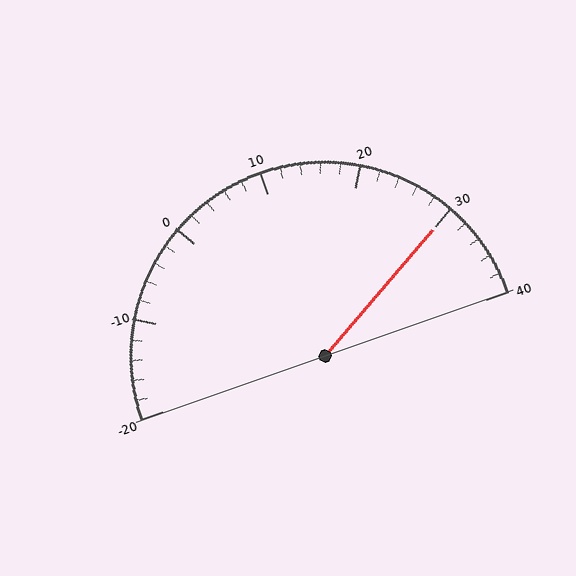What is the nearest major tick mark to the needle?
The nearest major tick mark is 30.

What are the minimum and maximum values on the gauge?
The gauge ranges from -20 to 40.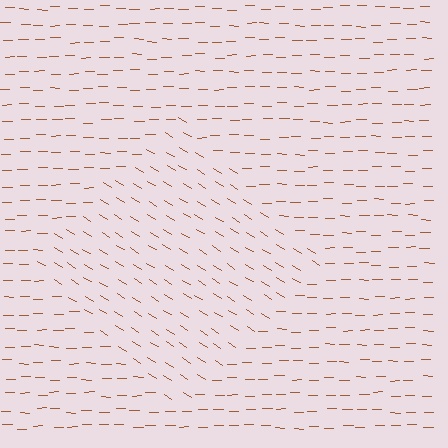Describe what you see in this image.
The image is filled with small brown line segments. A diamond region in the image has lines oriented differently from the surrounding lines, creating a visible texture boundary.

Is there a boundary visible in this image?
Yes, there is a texture boundary formed by a change in line orientation.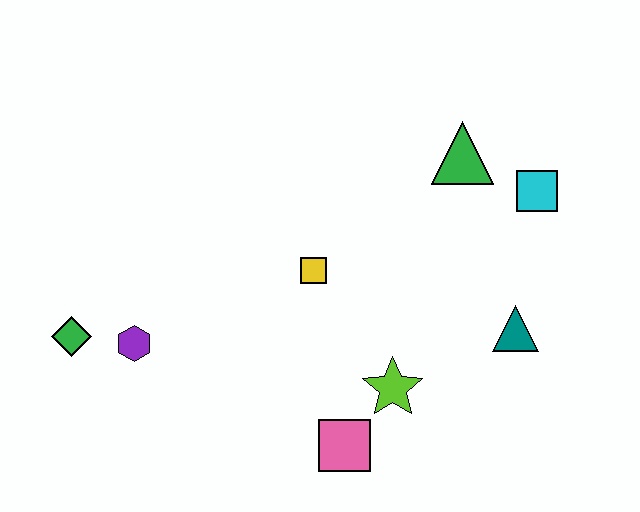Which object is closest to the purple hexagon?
The green diamond is closest to the purple hexagon.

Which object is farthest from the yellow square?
The green diamond is farthest from the yellow square.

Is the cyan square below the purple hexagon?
No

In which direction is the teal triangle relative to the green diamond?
The teal triangle is to the right of the green diamond.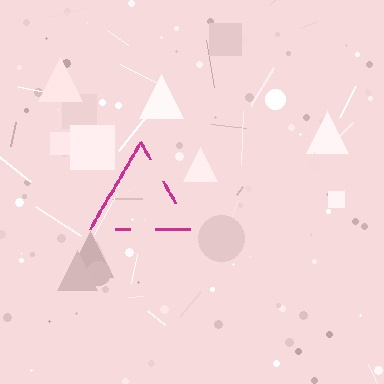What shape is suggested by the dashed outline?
The dashed outline suggests a triangle.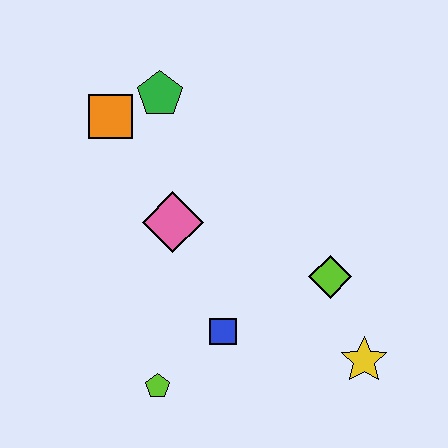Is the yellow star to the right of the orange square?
Yes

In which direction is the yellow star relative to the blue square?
The yellow star is to the right of the blue square.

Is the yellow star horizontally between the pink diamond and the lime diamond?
No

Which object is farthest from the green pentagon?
The yellow star is farthest from the green pentagon.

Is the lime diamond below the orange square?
Yes